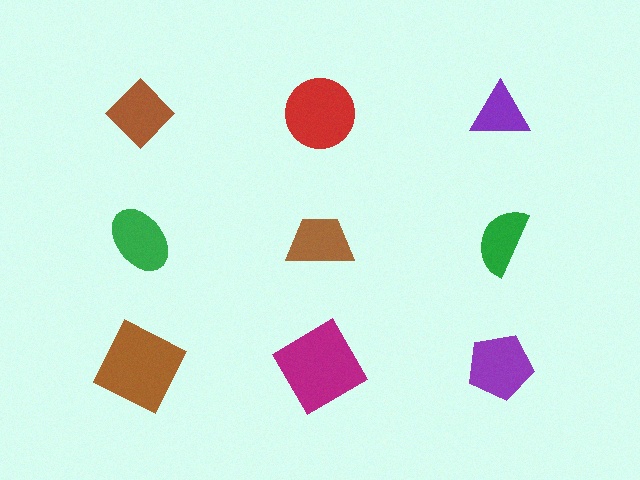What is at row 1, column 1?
A brown diamond.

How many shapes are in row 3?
3 shapes.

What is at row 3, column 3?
A purple pentagon.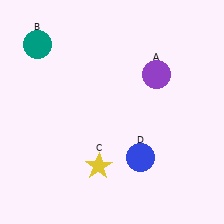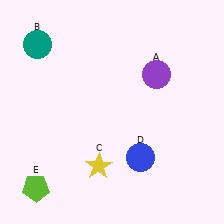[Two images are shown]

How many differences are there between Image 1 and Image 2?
There is 1 difference between the two images.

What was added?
A lime pentagon (E) was added in Image 2.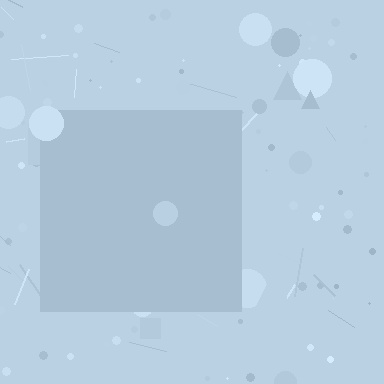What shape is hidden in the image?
A square is hidden in the image.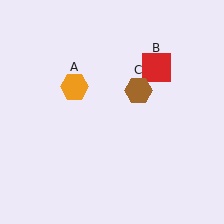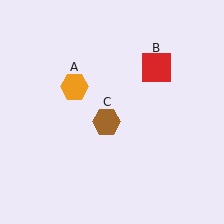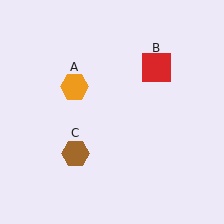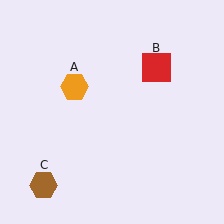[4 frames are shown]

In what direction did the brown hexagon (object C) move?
The brown hexagon (object C) moved down and to the left.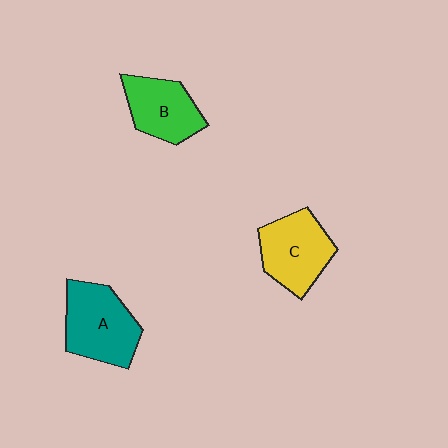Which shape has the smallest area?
Shape B (green).